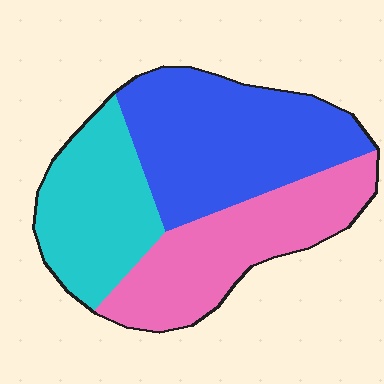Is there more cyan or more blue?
Blue.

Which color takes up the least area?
Cyan, at roughly 25%.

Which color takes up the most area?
Blue, at roughly 40%.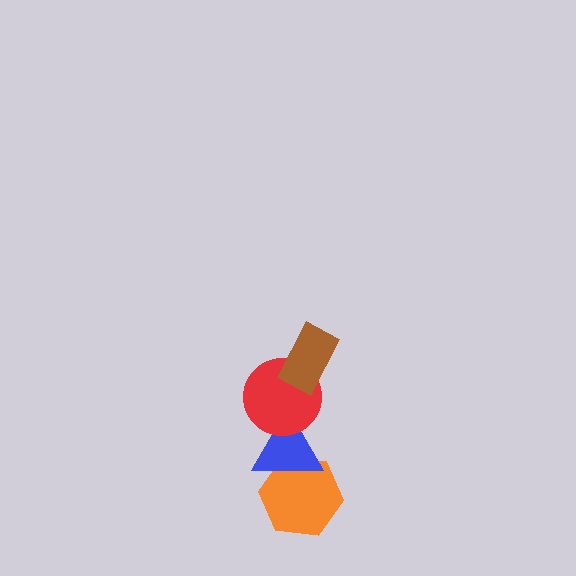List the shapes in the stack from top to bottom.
From top to bottom: the brown rectangle, the red circle, the blue triangle, the orange hexagon.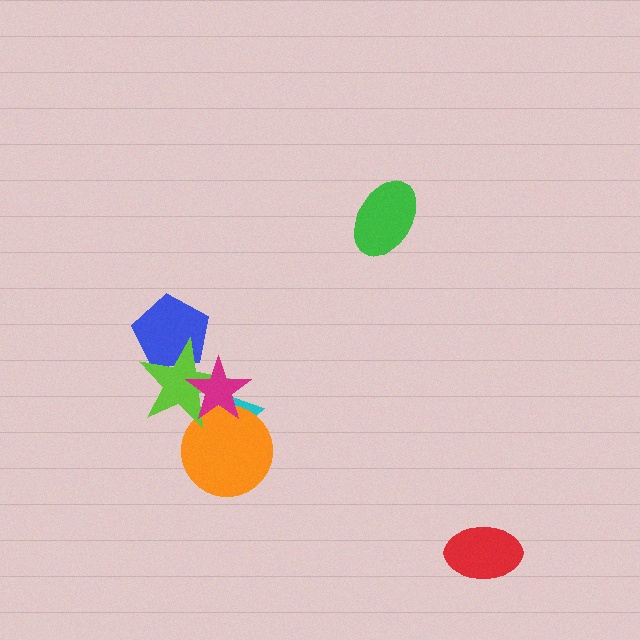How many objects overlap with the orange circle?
3 objects overlap with the orange circle.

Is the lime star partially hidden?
Yes, it is partially covered by another shape.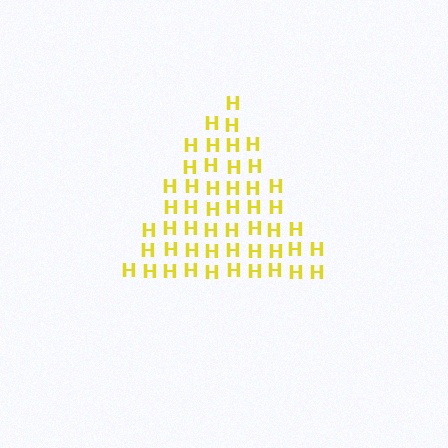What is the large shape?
The large shape is a triangle.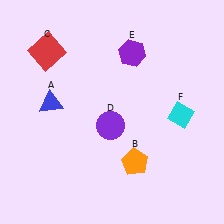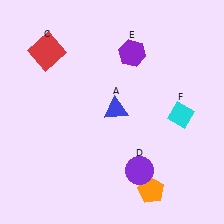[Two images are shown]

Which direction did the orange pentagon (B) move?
The orange pentagon (B) moved down.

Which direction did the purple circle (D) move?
The purple circle (D) moved down.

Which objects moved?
The objects that moved are: the blue triangle (A), the orange pentagon (B), the purple circle (D).